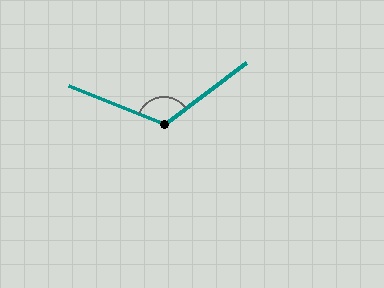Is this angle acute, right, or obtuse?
It is obtuse.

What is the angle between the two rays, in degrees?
Approximately 121 degrees.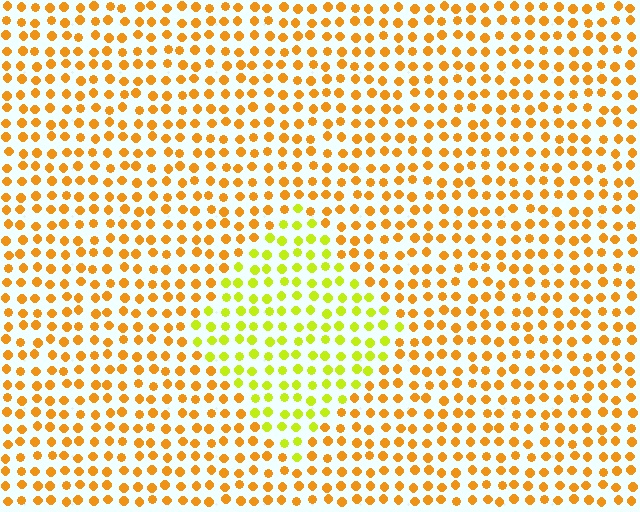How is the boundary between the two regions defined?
The boundary is defined purely by a slight shift in hue (about 38 degrees). Spacing, size, and orientation are identical on both sides.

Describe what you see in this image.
The image is filled with small orange elements in a uniform arrangement. A diamond-shaped region is visible where the elements are tinted to a slightly different hue, forming a subtle color boundary.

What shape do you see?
I see a diamond.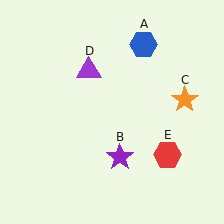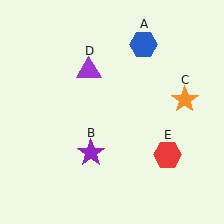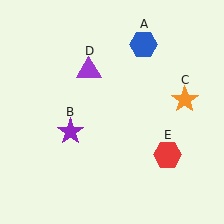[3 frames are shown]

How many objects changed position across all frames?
1 object changed position: purple star (object B).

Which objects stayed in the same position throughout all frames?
Blue hexagon (object A) and orange star (object C) and purple triangle (object D) and red hexagon (object E) remained stationary.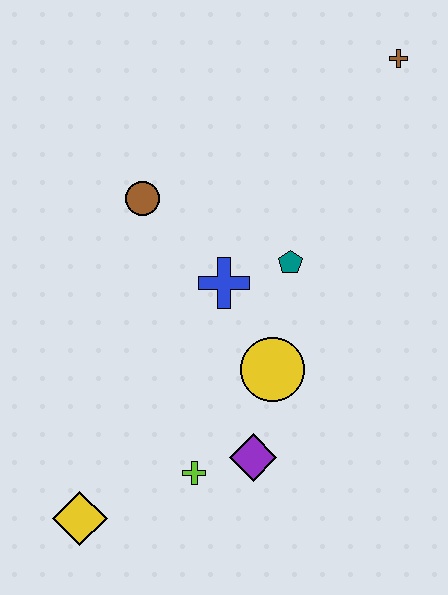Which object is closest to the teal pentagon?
The blue cross is closest to the teal pentagon.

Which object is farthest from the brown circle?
The yellow diamond is farthest from the brown circle.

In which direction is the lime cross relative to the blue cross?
The lime cross is below the blue cross.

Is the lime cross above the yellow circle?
No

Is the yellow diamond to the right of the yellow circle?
No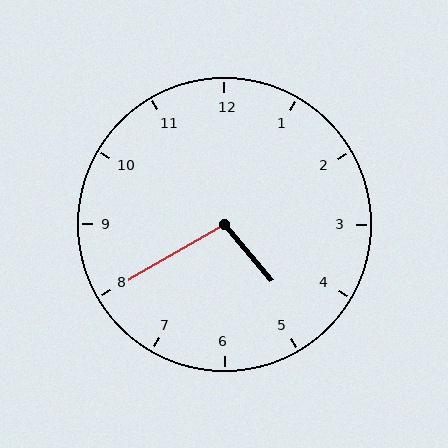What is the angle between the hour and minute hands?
Approximately 100 degrees.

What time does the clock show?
4:40.